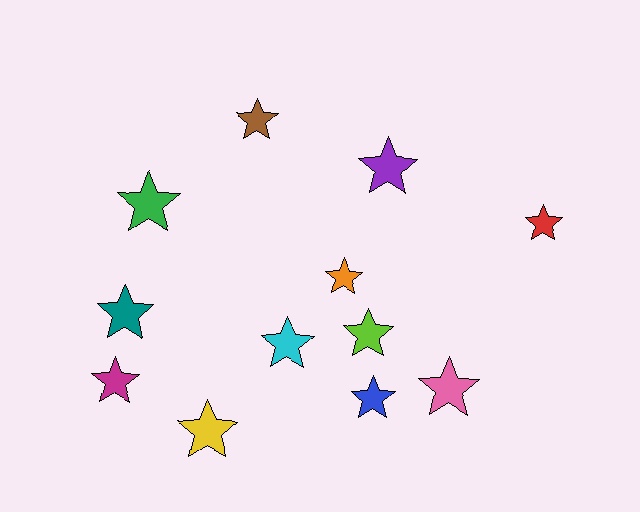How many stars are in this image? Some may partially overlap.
There are 12 stars.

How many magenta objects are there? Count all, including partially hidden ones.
There is 1 magenta object.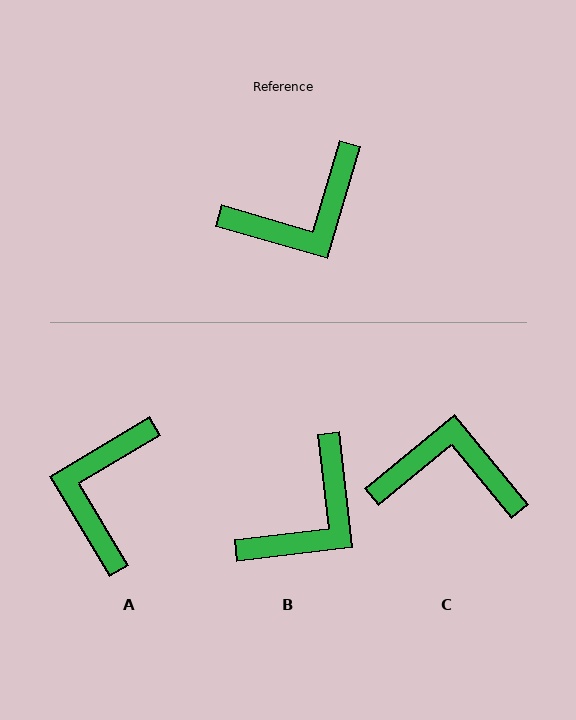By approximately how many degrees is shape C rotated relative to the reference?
Approximately 146 degrees counter-clockwise.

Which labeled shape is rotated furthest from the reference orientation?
C, about 146 degrees away.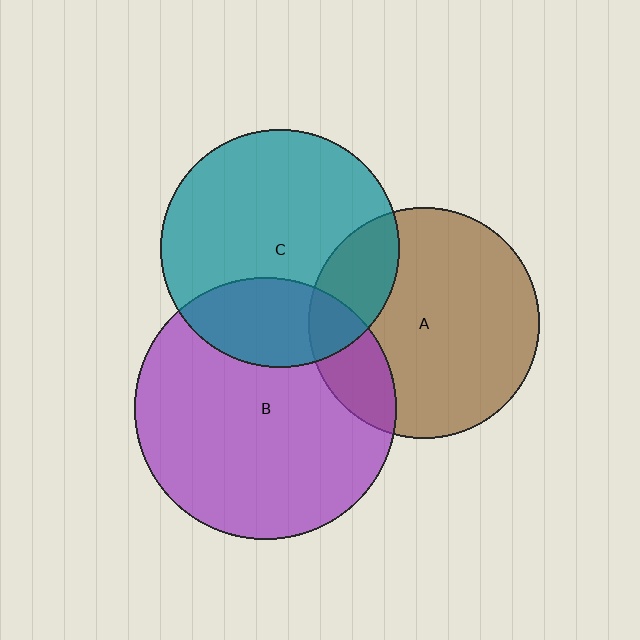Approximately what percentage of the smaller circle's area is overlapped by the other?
Approximately 25%.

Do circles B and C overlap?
Yes.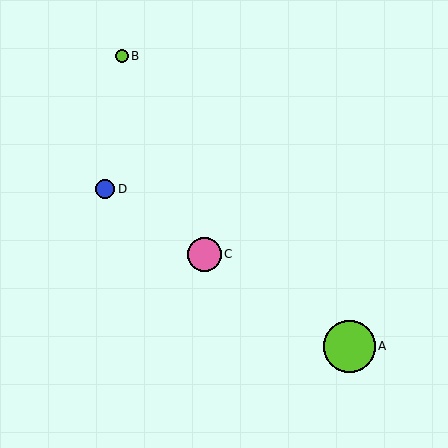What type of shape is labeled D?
Shape D is a blue circle.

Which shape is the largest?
The lime circle (labeled A) is the largest.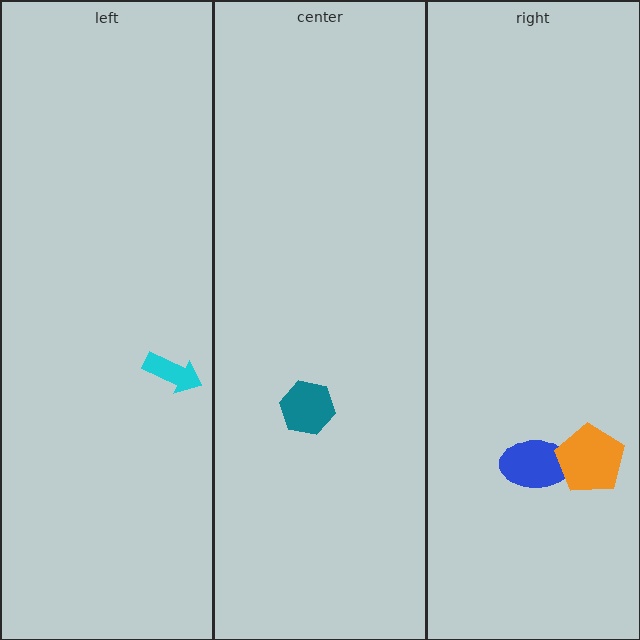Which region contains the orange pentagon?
The right region.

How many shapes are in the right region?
2.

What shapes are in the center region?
The teal hexagon.